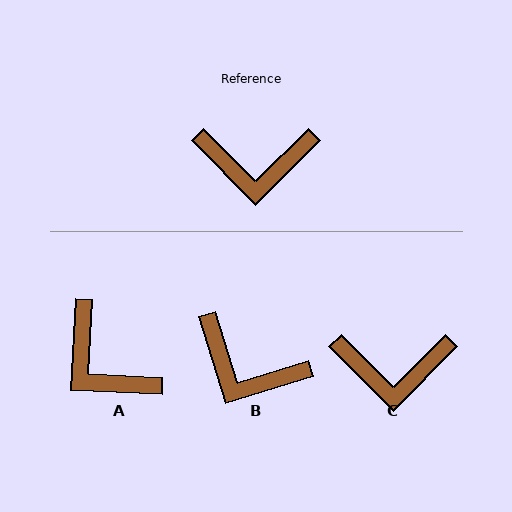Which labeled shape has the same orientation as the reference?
C.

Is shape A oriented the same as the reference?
No, it is off by about 48 degrees.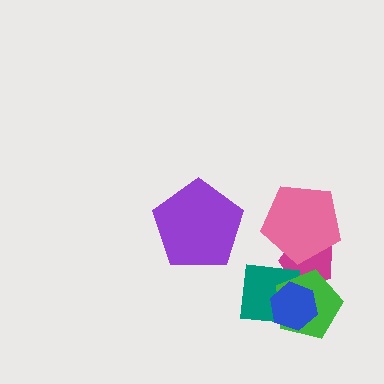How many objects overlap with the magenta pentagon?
3 objects overlap with the magenta pentagon.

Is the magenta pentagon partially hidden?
Yes, it is partially covered by another shape.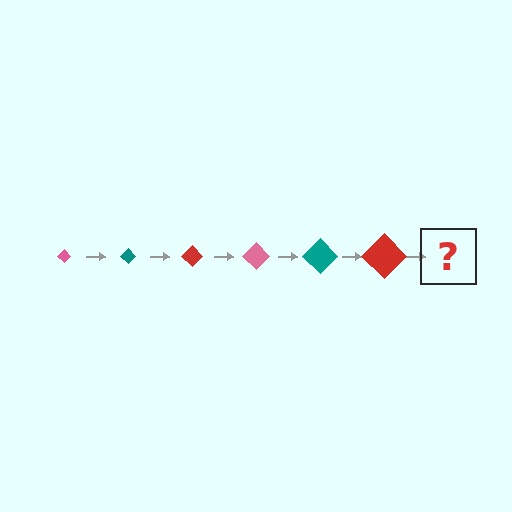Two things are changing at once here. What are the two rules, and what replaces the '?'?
The two rules are that the diamond grows larger each step and the color cycles through pink, teal, and red. The '?' should be a pink diamond, larger than the previous one.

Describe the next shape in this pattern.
It should be a pink diamond, larger than the previous one.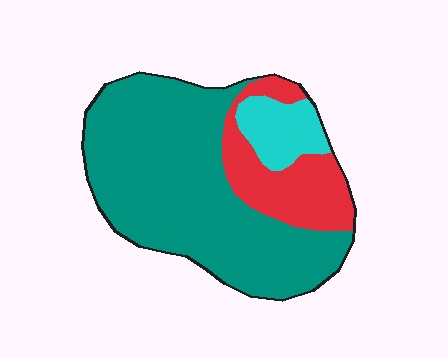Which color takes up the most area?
Teal, at roughly 70%.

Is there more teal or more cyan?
Teal.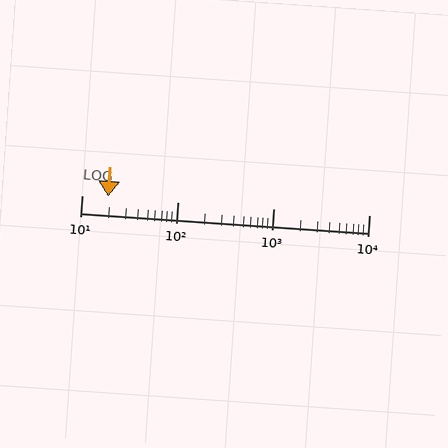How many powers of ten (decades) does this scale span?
The scale spans 3 decades, from 10 to 10000.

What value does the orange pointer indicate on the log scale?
The pointer indicates approximately 19.